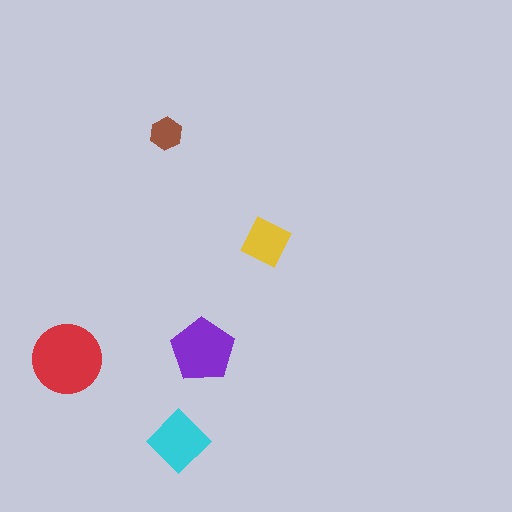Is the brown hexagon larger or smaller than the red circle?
Smaller.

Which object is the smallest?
The brown hexagon.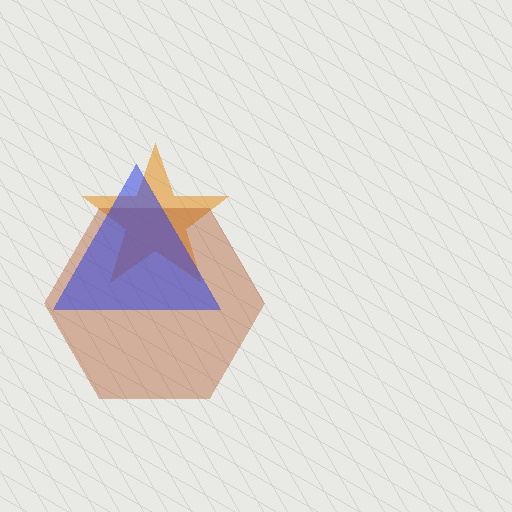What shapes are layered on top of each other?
The layered shapes are: an orange star, a brown hexagon, a blue triangle.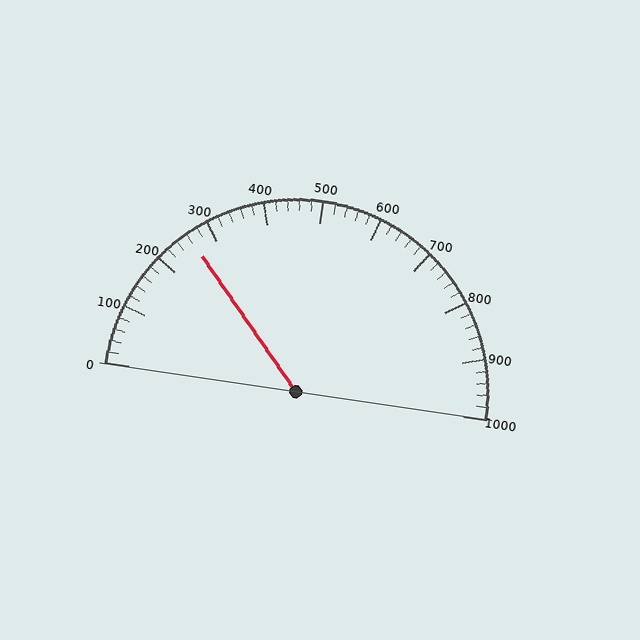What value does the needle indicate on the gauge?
The needle indicates approximately 260.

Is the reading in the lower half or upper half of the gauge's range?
The reading is in the lower half of the range (0 to 1000).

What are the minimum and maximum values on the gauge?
The gauge ranges from 0 to 1000.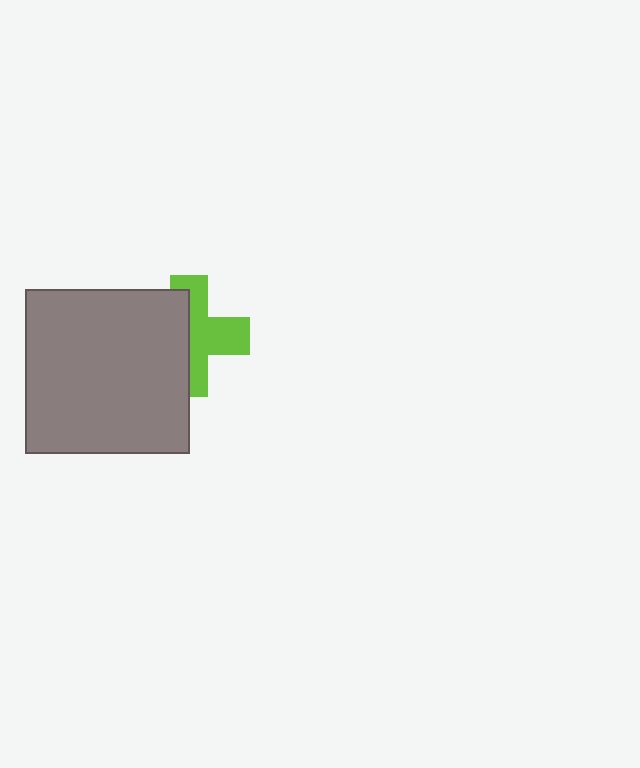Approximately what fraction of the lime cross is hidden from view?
Roughly 48% of the lime cross is hidden behind the gray square.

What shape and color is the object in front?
The object in front is a gray square.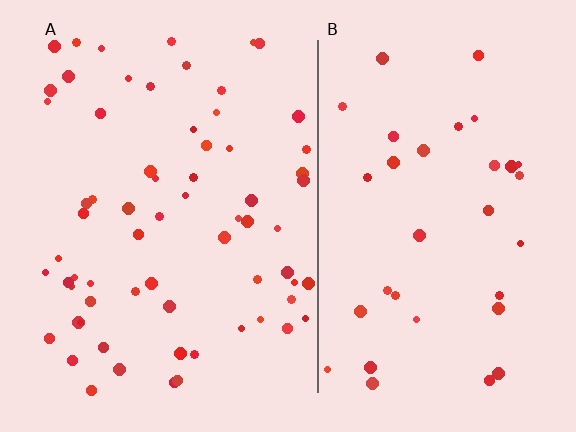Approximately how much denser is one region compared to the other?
Approximately 1.9× — region A over region B.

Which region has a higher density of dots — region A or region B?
A (the left).